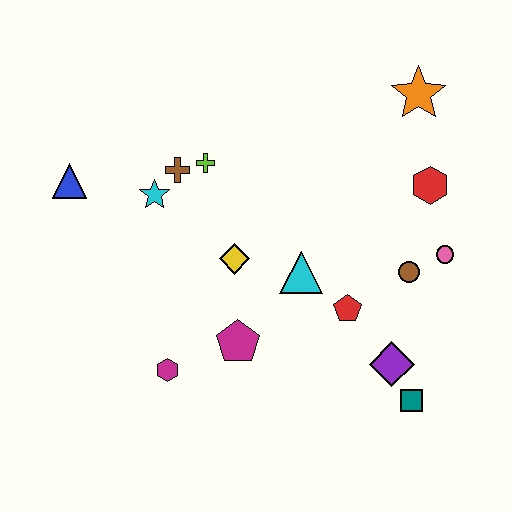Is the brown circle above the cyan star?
No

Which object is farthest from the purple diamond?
The blue triangle is farthest from the purple diamond.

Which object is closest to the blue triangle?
The cyan star is closest to the blue triangle.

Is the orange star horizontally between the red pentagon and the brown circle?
No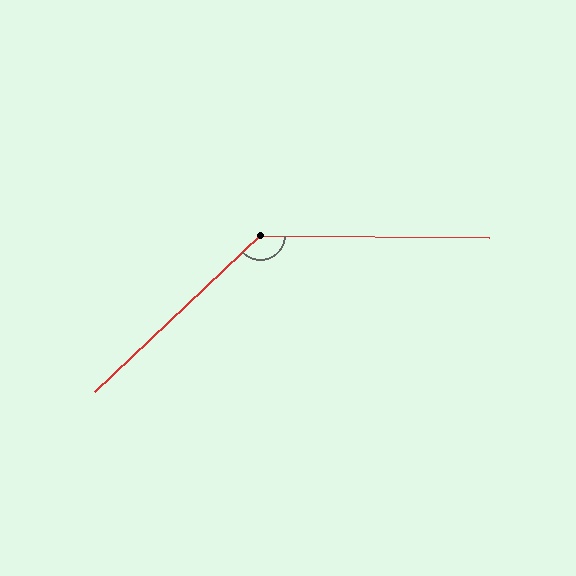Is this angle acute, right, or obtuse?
It is obtuse.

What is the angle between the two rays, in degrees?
Approximately 136 degrees.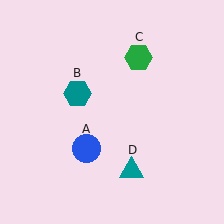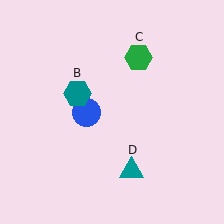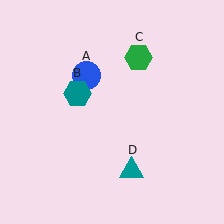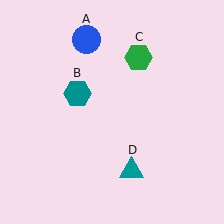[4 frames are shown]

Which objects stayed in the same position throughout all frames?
Teal hexagon (object B) and green hexagon (object C) and teal triangle (object D) remained stationary.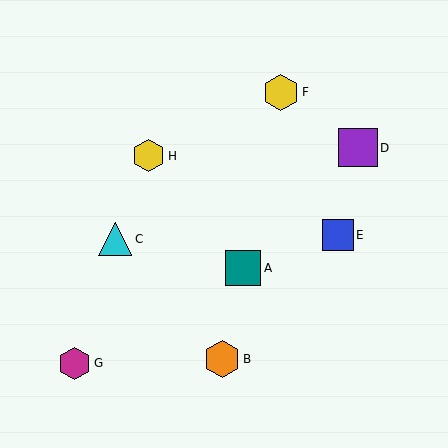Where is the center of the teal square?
The center of the teal square is at (243, 268).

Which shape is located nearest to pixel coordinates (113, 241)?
The cyan triangle (labeled C) at (115, 239) is nearest to that location.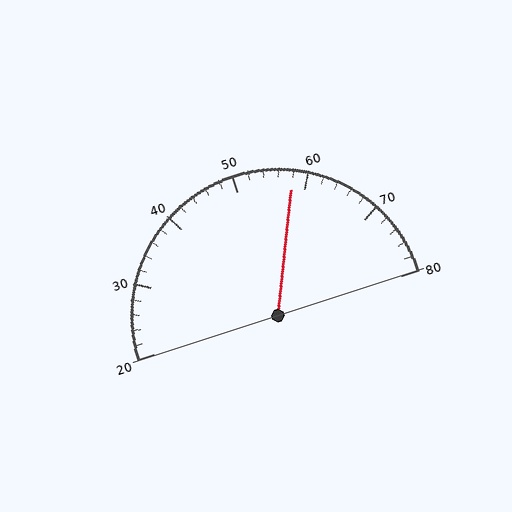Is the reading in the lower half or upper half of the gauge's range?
The reading is in the upper half of the range (20 to 80).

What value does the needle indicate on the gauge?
The needle indicates approximately 58.